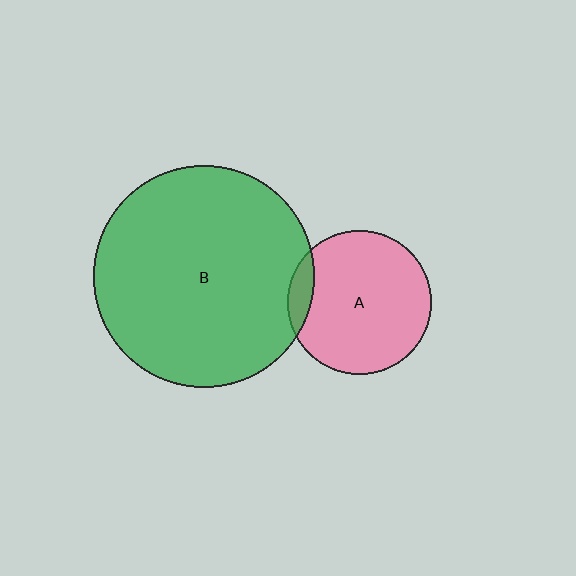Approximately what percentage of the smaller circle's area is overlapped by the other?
Approximately 10%.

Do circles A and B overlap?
Yes.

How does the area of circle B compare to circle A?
Approximately 2.4 times.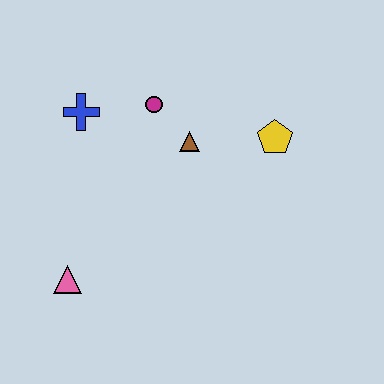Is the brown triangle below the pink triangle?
No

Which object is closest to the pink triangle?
The blue cross is closest to the pink triangle.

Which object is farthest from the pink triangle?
The yellow pentagon is farthest from the pink triangle.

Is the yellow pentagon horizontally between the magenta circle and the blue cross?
No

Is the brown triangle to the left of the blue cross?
No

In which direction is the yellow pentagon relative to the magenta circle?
The yellow pentagon is to the right of the magenta circle.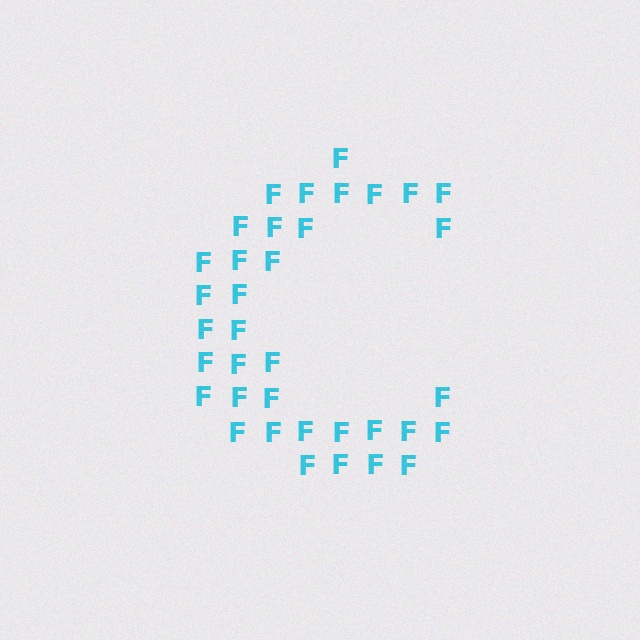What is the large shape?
The large shape is the letter C.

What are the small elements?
The small elements are letter F's.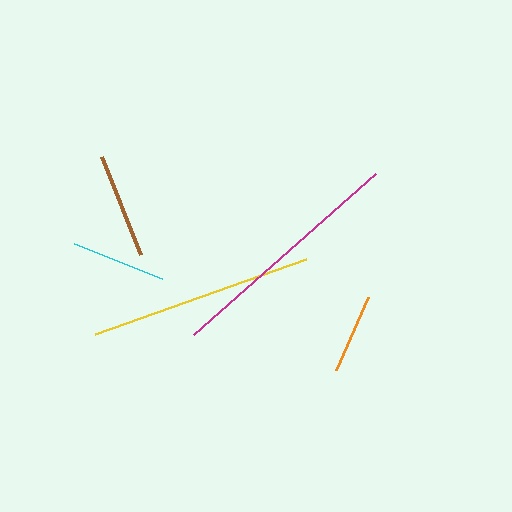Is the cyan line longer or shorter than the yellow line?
The yellow line is longer than the cyan line.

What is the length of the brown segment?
The brown segment is approximately 106 pixels long.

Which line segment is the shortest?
The orange line is the shortest at approximately 80 pixels.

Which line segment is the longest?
The magenta line is the longest at approximately 243 pixels.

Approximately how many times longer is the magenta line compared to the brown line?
The magenta line is approximately 2.3 times the length of the brown line.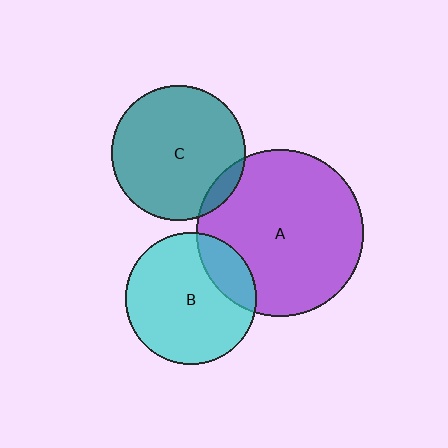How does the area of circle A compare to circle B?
Approximately 1.6 times.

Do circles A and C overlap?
Yes.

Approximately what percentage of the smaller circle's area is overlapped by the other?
Approximately 10%.